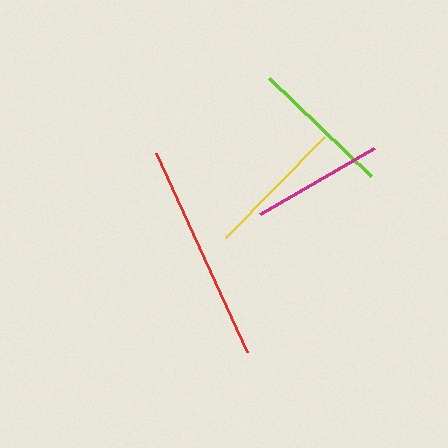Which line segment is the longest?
The red line is the longest at approximately 219 pixels.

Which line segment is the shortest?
The magenta line is the shortest at approximately 132 pixels.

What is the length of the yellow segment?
The yellow segment is approximately 142 pixels long.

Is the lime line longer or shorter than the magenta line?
The lime line is longer than the magenta line.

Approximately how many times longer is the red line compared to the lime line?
The red line is approximately 1.6 times the length of the lime line.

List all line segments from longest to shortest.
From longest to shortest: red, yellow, lime, magenta.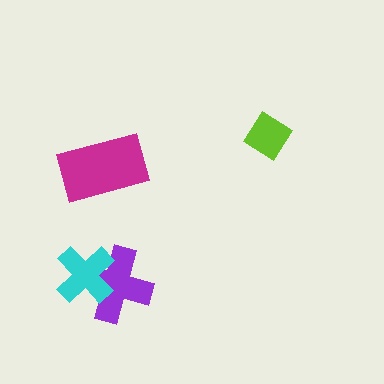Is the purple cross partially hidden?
Yes, it is partially covered by another shape.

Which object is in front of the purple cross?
The cyan cross is in front of the purple cross.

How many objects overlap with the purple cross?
1 object overlaps with the purple cross.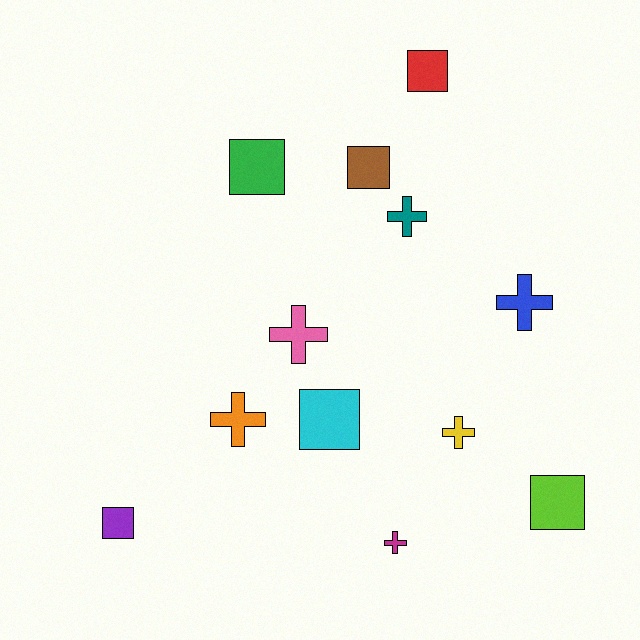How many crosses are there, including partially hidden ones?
There are 6 crosses.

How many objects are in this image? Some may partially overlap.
There are 12 objects.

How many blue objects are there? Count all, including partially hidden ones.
There is 1 blue object.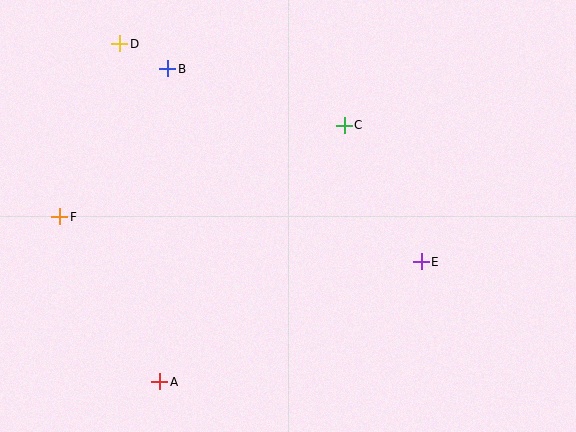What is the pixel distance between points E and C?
The distance between E and C is 157 pixels.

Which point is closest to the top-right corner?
Point C is closest to the top-right corner.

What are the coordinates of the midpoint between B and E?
The midpoint between B and E is at (294, 165).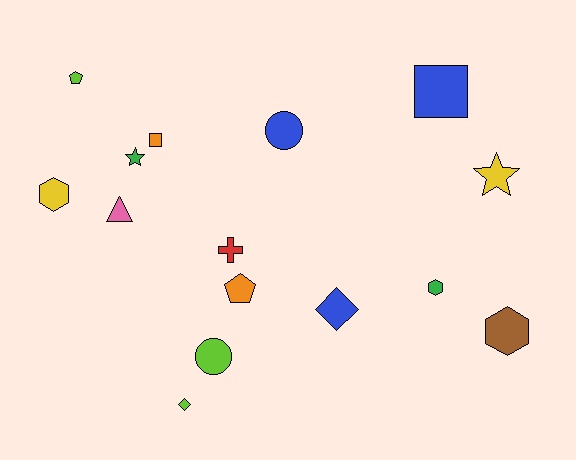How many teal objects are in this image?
There are no teal objects.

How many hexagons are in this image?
There are 3 hexagons.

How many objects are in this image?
There are 15 objects.